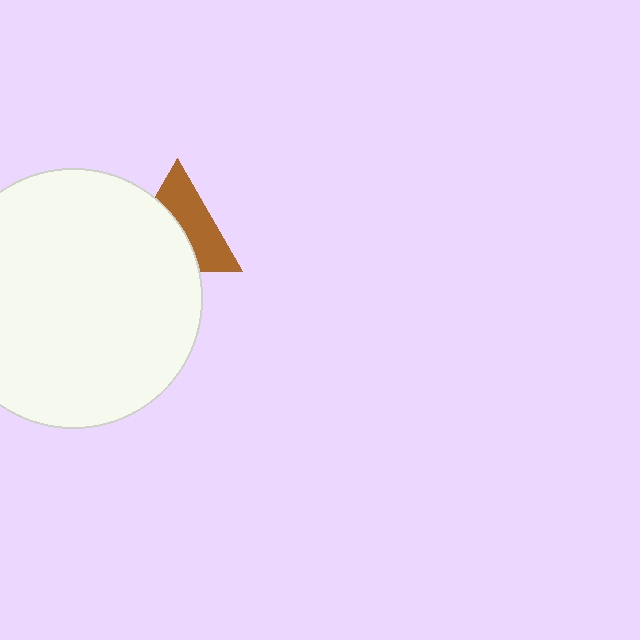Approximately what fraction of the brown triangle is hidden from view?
Roughly 50% of the brown triangle is hidden behind the white circle.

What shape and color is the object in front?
The object in front is a white circle.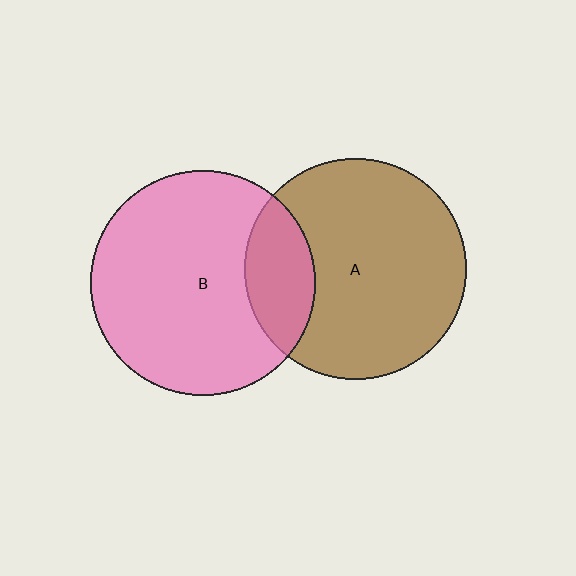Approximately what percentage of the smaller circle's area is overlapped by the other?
Approximately 20%.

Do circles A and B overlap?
Yes.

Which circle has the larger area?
Circle B (pink).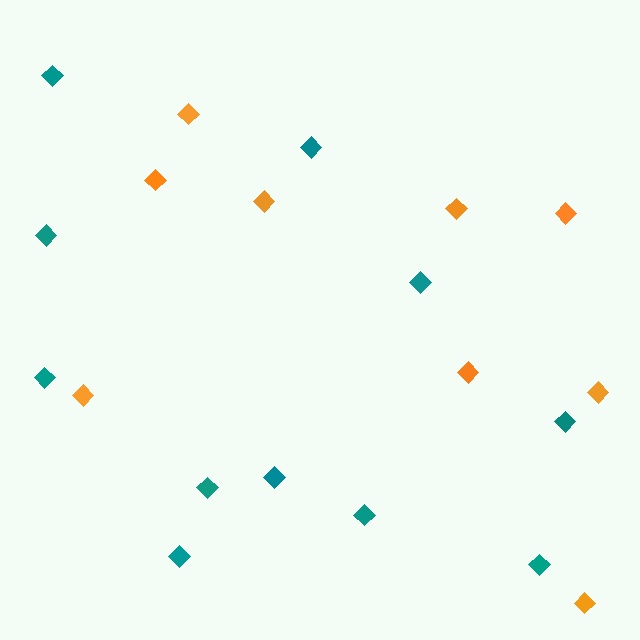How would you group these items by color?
There are 2 groups: one group of orange diamonds (9) and one group of teal diamonds (11).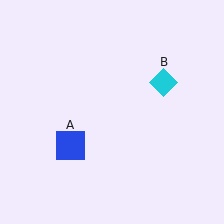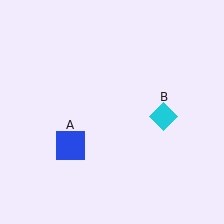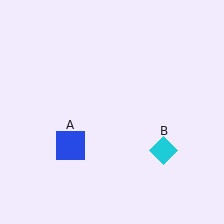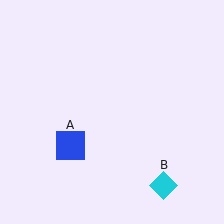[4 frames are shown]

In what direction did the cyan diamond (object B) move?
The cyan diamond (object B) moved down.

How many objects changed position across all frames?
1 object changed position: cyan diamond (object B).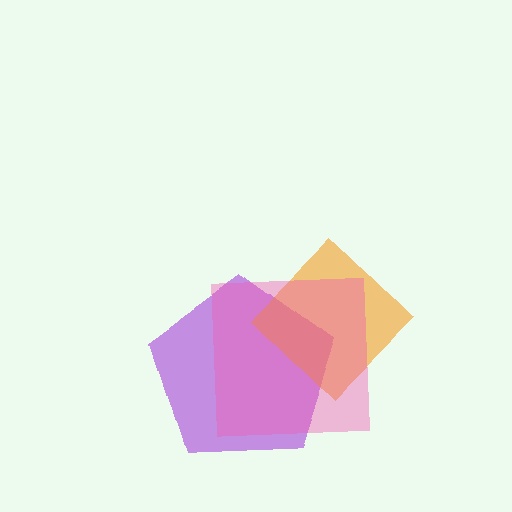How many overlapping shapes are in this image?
There are 3 overlapping shapes in the image.